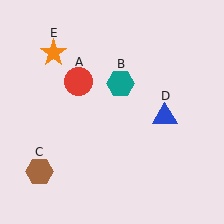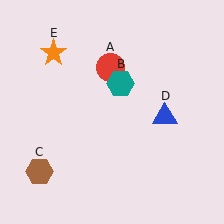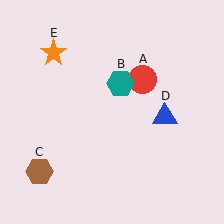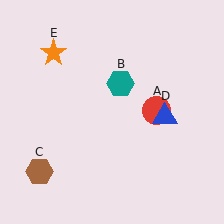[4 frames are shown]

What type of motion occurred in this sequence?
The red circle (object A) rotated clockwise around the center of the scene.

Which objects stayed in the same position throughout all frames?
Teal hexagon (object B) and brown hexagon (object C) and blue triangle (object D) and orange star (object E) remained stationary.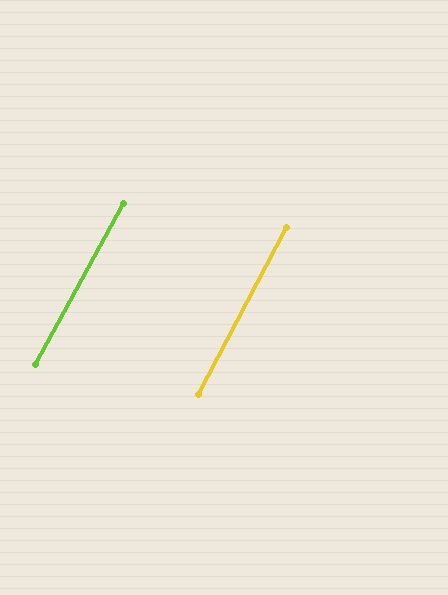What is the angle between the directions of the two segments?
Approximately 1 degree.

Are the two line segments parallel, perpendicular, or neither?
Parallel — their directions differ by only 1.0°.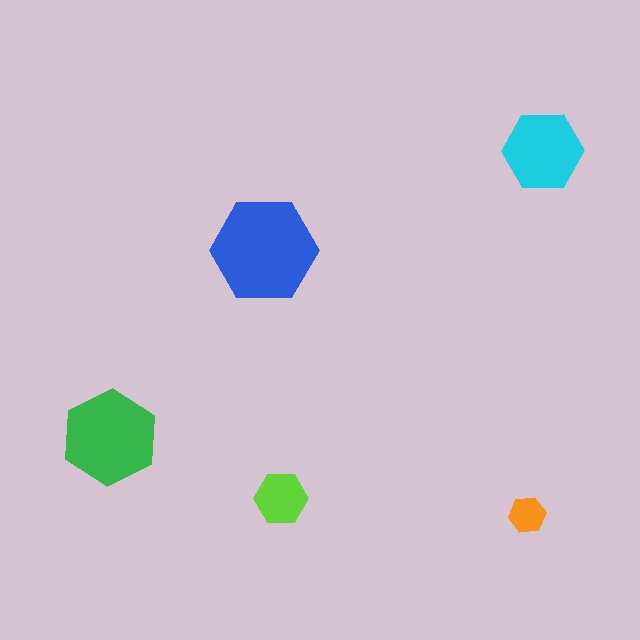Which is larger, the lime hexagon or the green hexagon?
The green one.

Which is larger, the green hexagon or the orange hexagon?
The green one.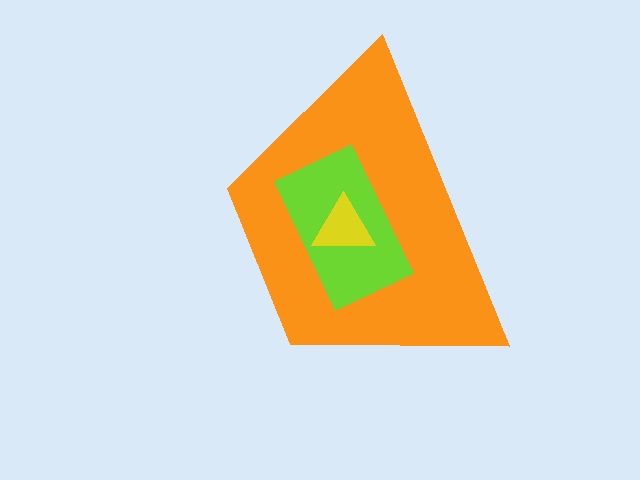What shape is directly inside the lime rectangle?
The yellow triangle.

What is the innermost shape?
The yellow triangle.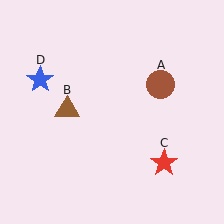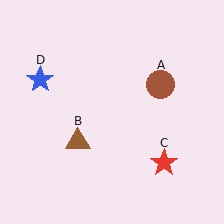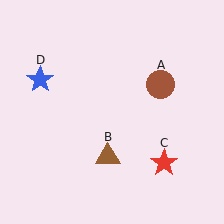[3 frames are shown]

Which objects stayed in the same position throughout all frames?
Brown circle (object A) and red star (object C) and blue star (object D) remained stationary.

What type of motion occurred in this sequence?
The brown triangle (object B) rotated counterclockwise around the center of the scene.